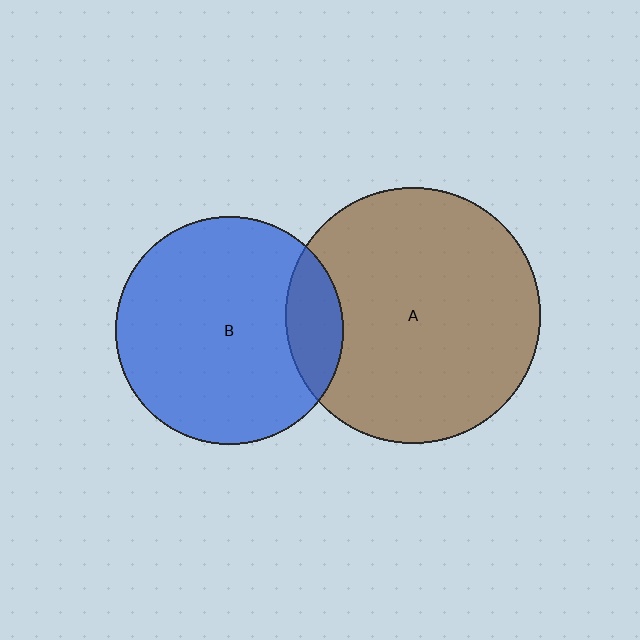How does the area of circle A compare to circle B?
Approximately 1.3 times.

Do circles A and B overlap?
Yes.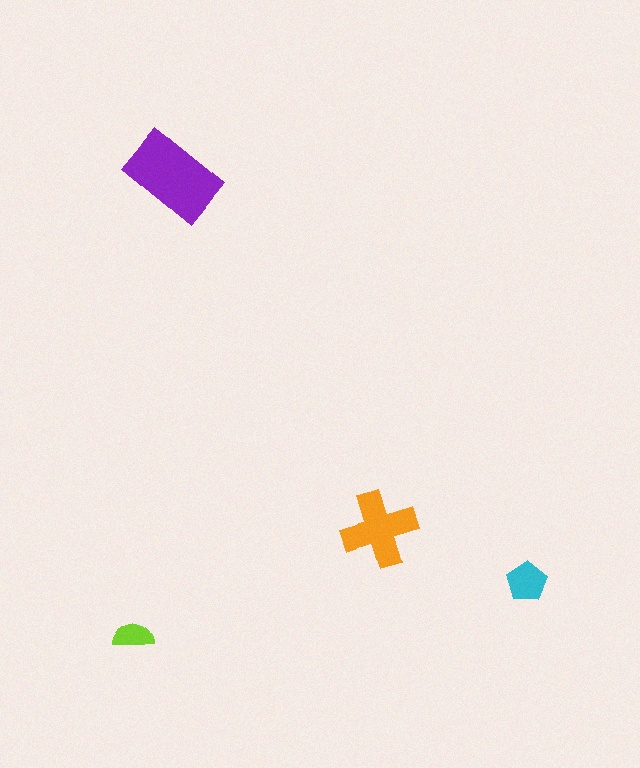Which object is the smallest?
The lime semicircle.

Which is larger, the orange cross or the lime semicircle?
The orange cross.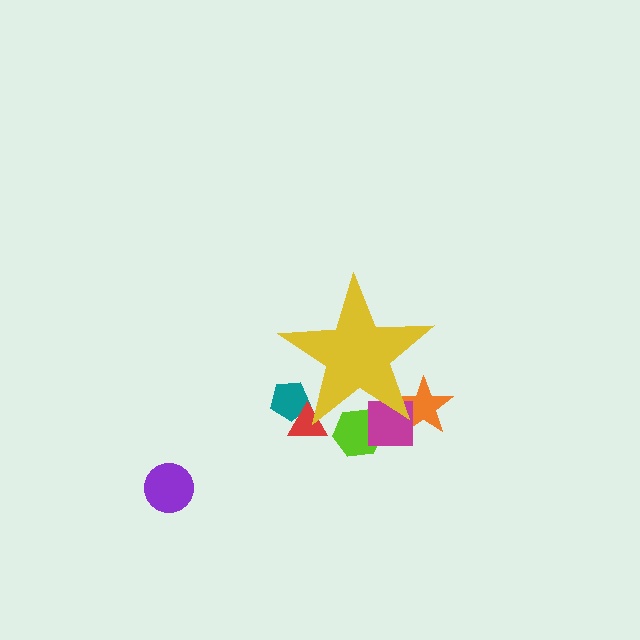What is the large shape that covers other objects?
A yellow star.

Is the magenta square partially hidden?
Yes, the magenta square is partially hidden behind the yellow star.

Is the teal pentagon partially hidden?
Yes, the teal pentagon is partially hidden behind the yellow star.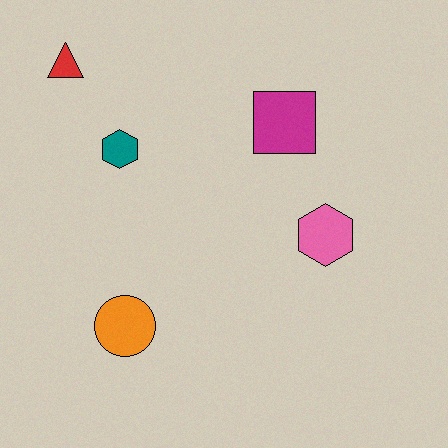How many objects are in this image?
There are 5 objects.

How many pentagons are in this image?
There are no pentagons.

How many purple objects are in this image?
There are no purple objects.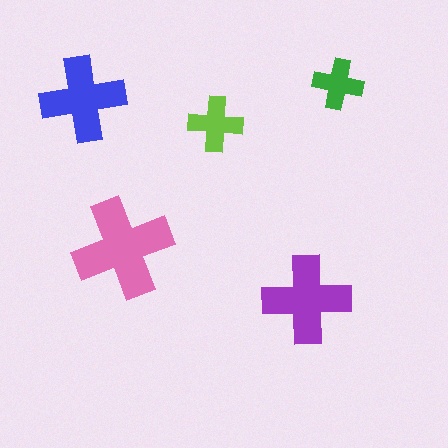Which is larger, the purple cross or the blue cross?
The purple one.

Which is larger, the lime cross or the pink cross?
The pink one.